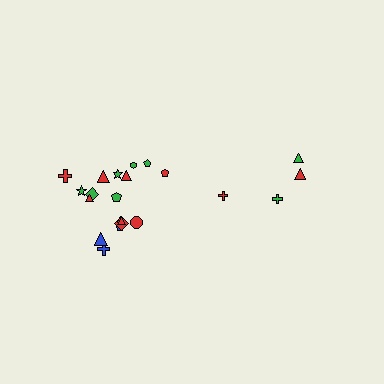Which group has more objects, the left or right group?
The left group.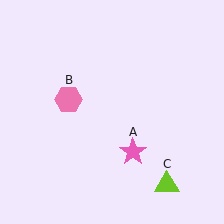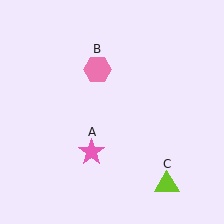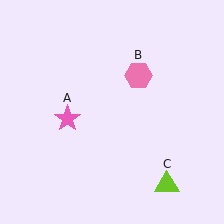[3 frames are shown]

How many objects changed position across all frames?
2 objects changed position: pink star (object A), pink hexagon (object B).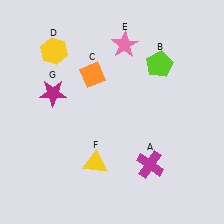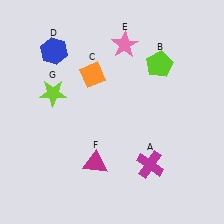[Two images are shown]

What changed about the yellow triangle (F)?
In Image 1, F is yellow. In Image 2, it changed to magenta.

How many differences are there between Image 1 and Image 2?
There are 3 differences between the two images.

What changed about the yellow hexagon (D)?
In Image 1, D is yellow. In Image 2, it changed to blue.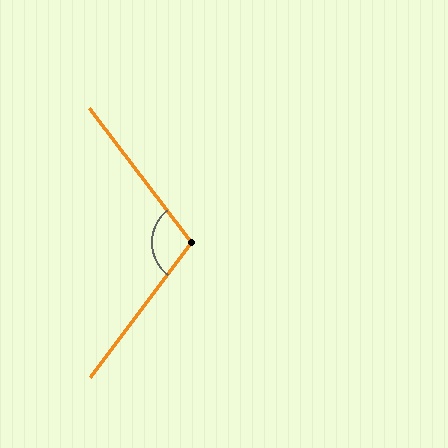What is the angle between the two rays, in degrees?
Approximately 106 degrees.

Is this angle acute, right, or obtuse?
It is obtuse.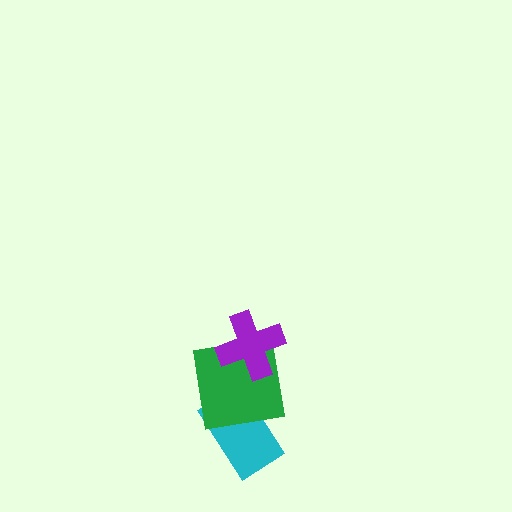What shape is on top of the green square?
The purple cross is on top of the green square.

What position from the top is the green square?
The green square is 2nd from the top.